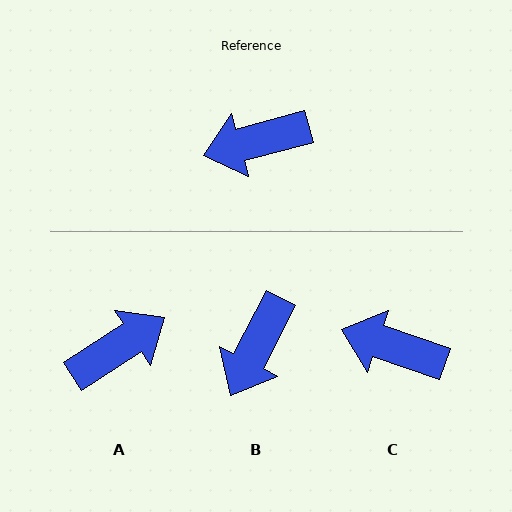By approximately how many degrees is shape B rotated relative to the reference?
Approximately 48 degrees counter-clockwise.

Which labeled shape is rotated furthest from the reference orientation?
A, about 163 degrees away.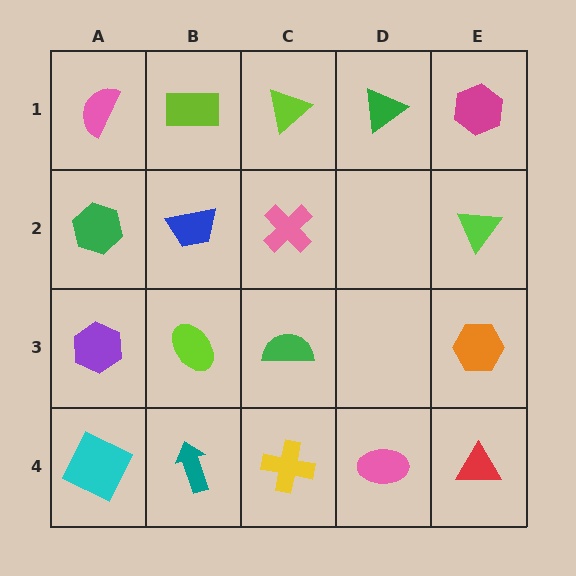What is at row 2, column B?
A blue trapezoid.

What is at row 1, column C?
A lime triangle.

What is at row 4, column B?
A teal arrow.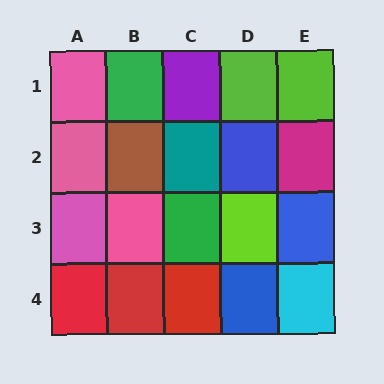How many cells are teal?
1 cell is teal.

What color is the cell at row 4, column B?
Red.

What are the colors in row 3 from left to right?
Pink, pink, green, lime, blue.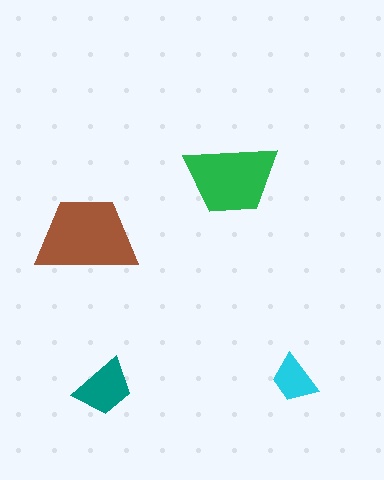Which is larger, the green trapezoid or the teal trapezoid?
The green one.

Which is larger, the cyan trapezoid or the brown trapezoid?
The brown one.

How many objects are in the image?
There are 4 objects in the image.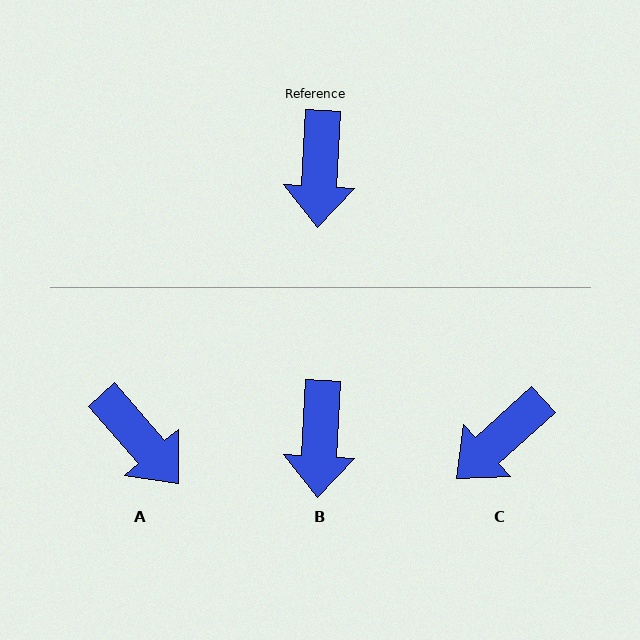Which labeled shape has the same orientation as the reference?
B.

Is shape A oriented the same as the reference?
No, it is off by about 44 degrees.